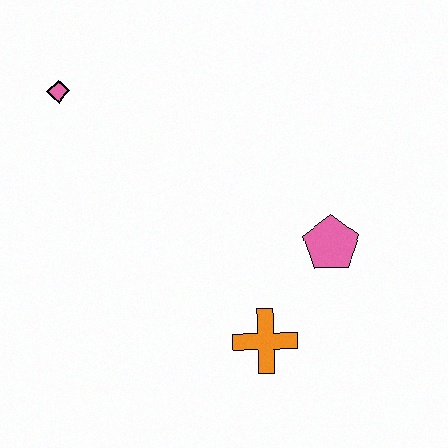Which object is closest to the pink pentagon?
The orange cross is closest to the pink pentagon.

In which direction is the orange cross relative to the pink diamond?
The orange cross is below the pink diamond.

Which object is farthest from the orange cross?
The pink diamond is farthest from the orange cross.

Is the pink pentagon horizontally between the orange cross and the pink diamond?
No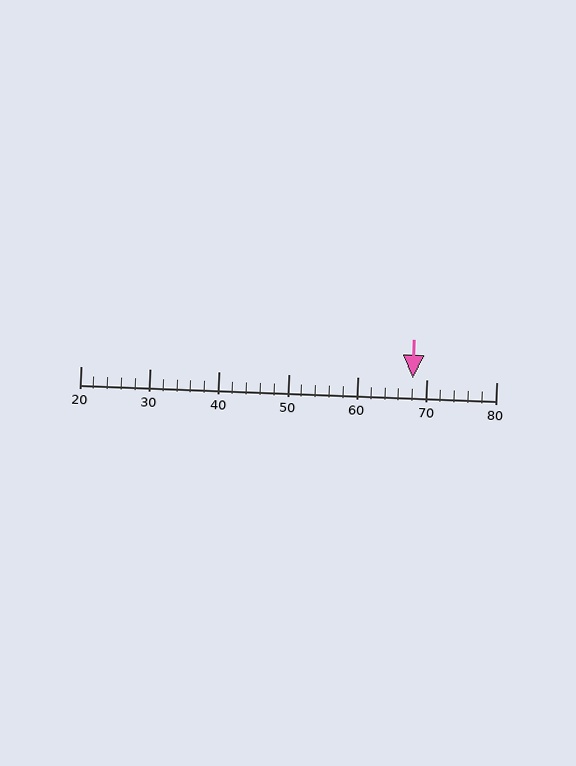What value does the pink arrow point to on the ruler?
The pink arrow points to approximately 68.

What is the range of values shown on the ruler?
The ruler shows values from 20 to 80.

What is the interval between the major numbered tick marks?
The major tick marks are spaced 10 units apart.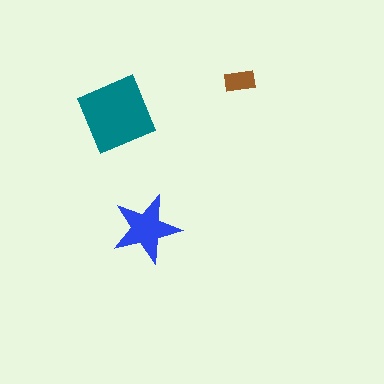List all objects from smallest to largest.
The brown rectangle, the blue star, the teal square.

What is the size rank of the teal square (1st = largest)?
1st.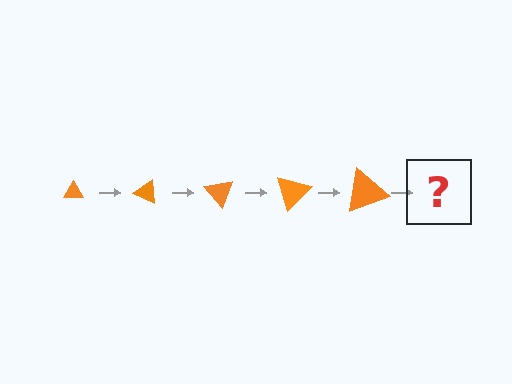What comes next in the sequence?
The next element should be a triangle, larger than the previous one and rotated 125 degrees from the start.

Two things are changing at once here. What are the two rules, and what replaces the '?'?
The two rules are that the triangle grows larger each step and it rotates 25 degrees each step. The '?' should be a triangle, larger than the previous one and rotated 125 degrees from the start.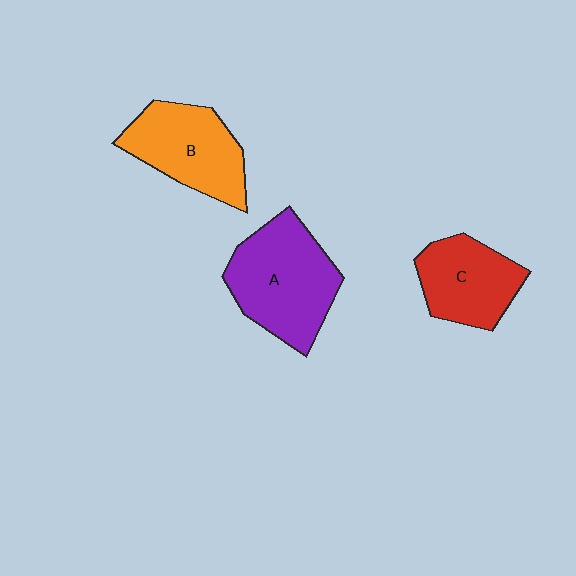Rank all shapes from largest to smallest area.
From largest to smallest: A (purple), B (orange), C (red).